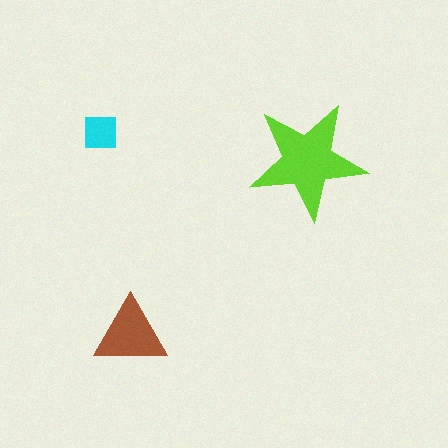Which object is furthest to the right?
The lime star is rightmost.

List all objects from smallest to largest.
The cyan square, the brown triangle, the lime star.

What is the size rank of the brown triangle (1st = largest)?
2nd.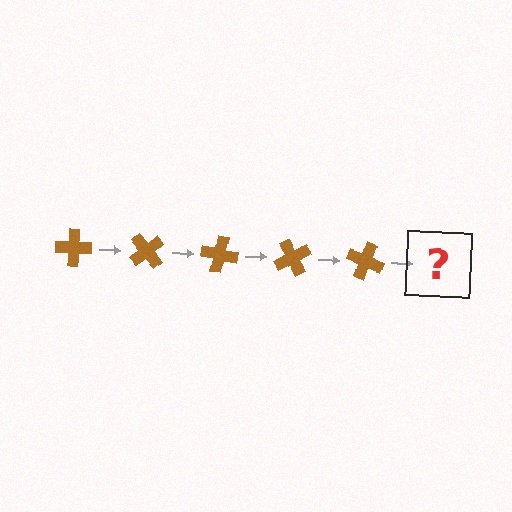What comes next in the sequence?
The next element should be a brown cross rotated 250 degrees.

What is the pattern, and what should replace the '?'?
The pattern is that the cross rotates 50 degrees each step. The '?' should be a brown cross rotated 250 degrees.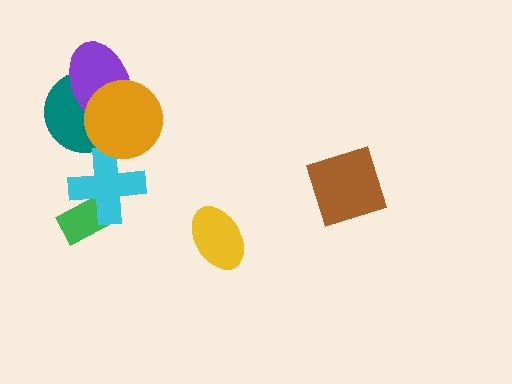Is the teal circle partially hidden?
Yes, it is partially covered by another shape.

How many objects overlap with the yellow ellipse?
0 objects overlap with the yellow ellipse.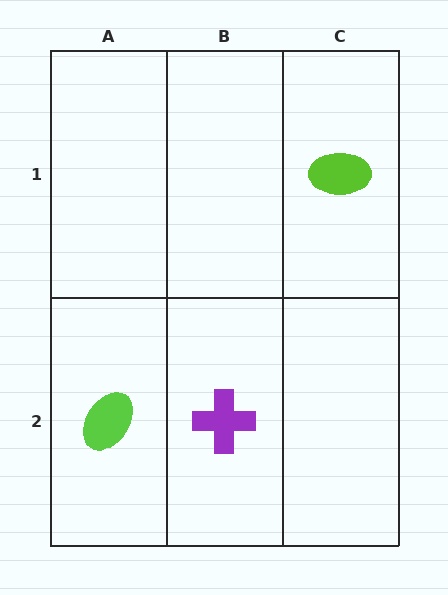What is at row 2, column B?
A purple cross.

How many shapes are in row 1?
1 shape.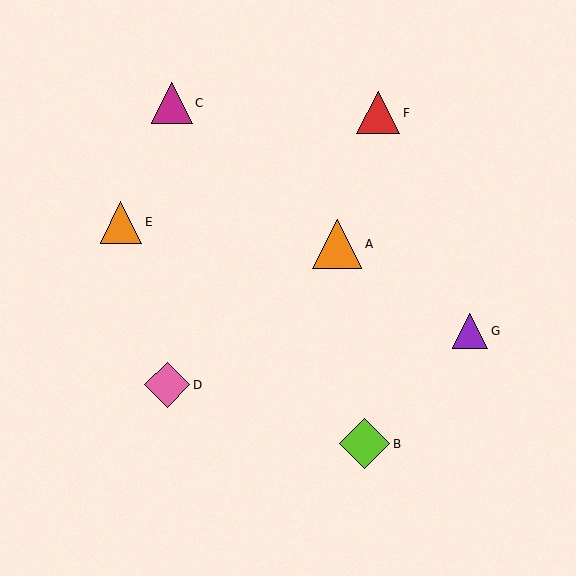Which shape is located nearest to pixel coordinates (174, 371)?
The pink diamond (labeled D) at (167, 385) is nearest to that location.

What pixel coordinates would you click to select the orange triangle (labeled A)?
Click at (337, 244) to select the orange triangle A.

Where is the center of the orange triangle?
The center of the orange triangle is at (337, 244).